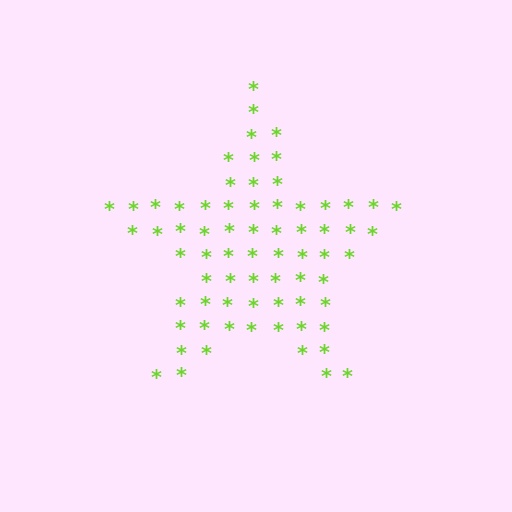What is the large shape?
The large shape is a star.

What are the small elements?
The small elements are asterisks.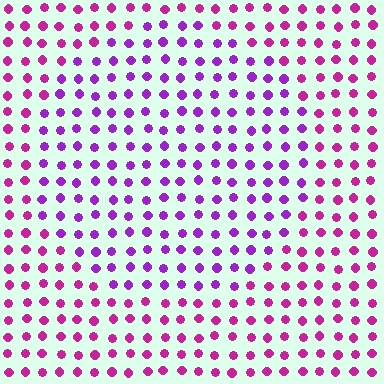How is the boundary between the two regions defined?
The boundary is defined purely by a slight shift in hue (about 32 degrees). Spacing, size, and orientation are identical on both sides.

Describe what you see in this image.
The image is filled with small magenta elements in a uniform arrangement. A circle-shaped region is visible where the elements are tinted to a slightly different hue, forming a subtle color boundary.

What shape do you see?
I see a circle.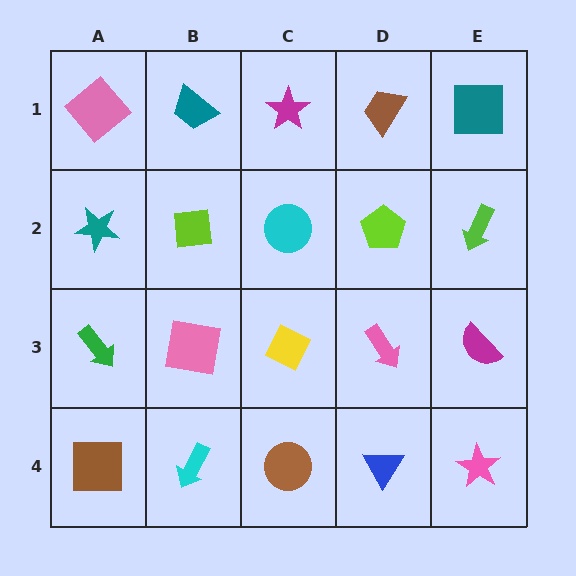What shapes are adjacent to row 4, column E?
A magenta semicircle (row 3, column E), a blue triangle (row 4, column D).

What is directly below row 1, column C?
A cyan circle.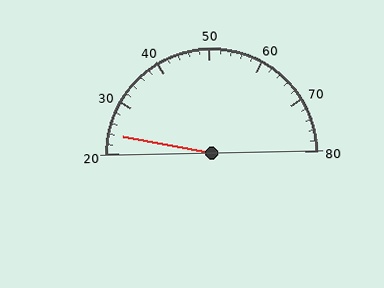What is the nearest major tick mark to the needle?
The nearest major tick mark is 20.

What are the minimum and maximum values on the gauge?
The gauge ranges from 20 to 80.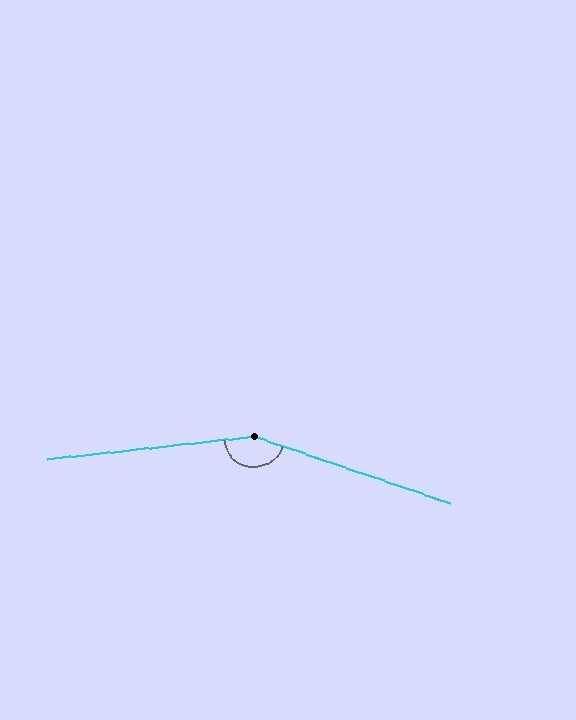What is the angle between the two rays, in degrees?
Approximately 155 degrees.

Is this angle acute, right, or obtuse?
It is obtuse.